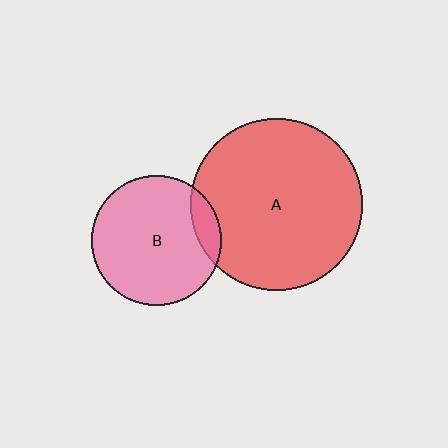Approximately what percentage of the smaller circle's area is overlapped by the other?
Approximately 10%.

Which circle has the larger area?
Circle A (red).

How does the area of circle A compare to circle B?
Approximately 1.8 times.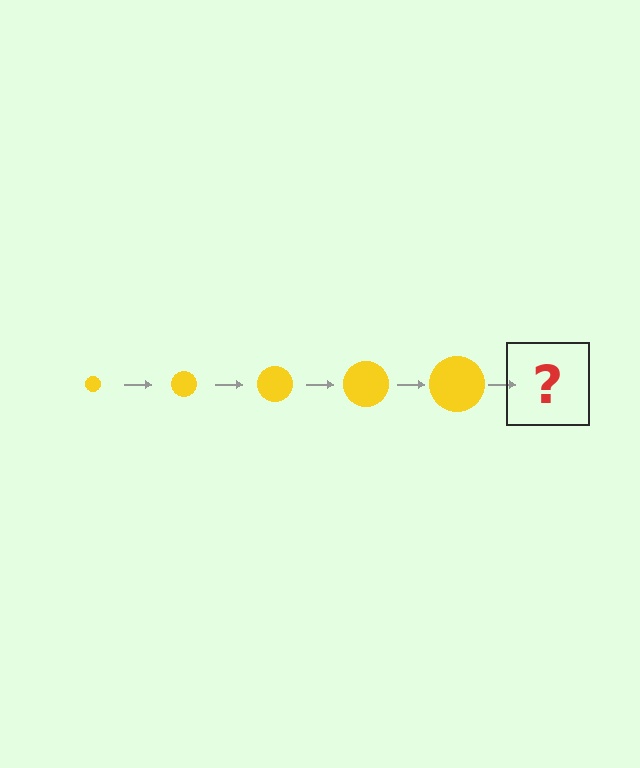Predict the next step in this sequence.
The next step is a yellow circle, larger than the previous one.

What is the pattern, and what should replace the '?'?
The pattern is that the circle gets progressively larger each step. The '?' should be a yellow circle, larger than the previous one.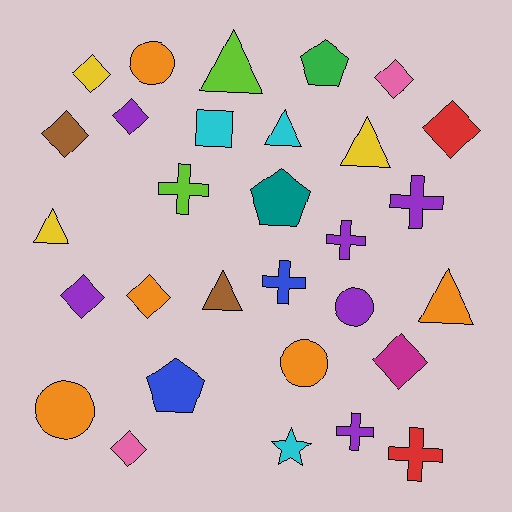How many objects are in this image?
There are 30 objects.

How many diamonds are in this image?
There are 9 diamonds.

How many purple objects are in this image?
There are 6 purple objects.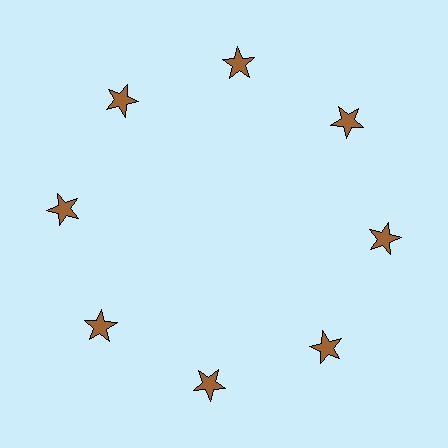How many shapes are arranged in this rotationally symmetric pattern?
There are 8 shapes, arranged in 8 groups of 1.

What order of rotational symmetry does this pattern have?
This pattern has 8-fold rotational symmetry.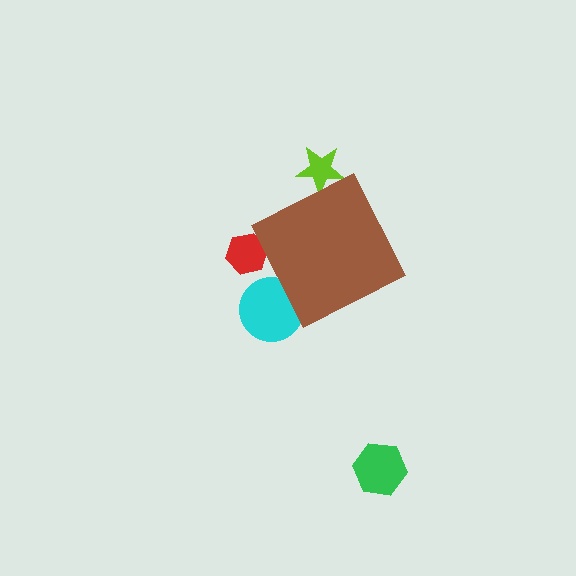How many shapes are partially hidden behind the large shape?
3 shapes are partially hidden.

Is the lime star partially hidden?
Yes, the lime star is partially hidden behind the brown diamond.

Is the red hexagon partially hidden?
Yes, the red hexagon is partially hidden behind the brown diamond.